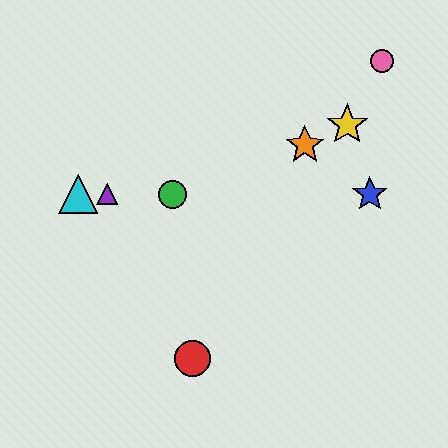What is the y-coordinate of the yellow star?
The yellow star is at y≈125.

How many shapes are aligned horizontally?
4 shapes (the blue star, the green circle, the purple triangle, the cyan triangle) are aligned horizontally.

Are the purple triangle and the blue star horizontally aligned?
Yes, both are at y≈194.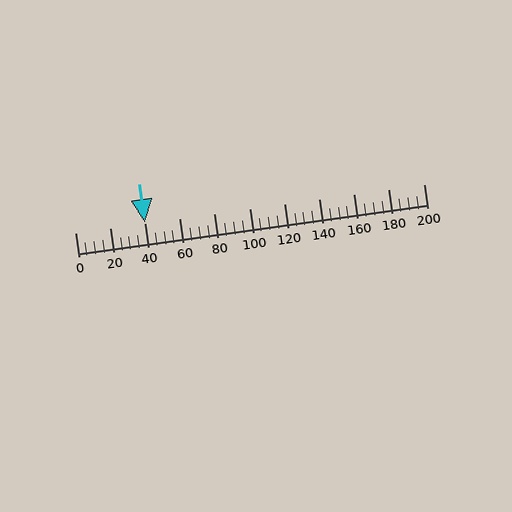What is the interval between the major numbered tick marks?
The major tick marks are spaced 20 units apart.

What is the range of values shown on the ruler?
The ruler shows values from 0 to 200.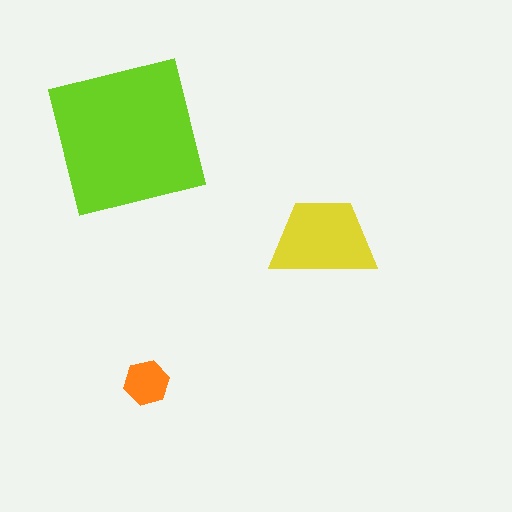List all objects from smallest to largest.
The orange hexagon, the yellow trapezoid, the lime square.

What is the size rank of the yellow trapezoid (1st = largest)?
2nd.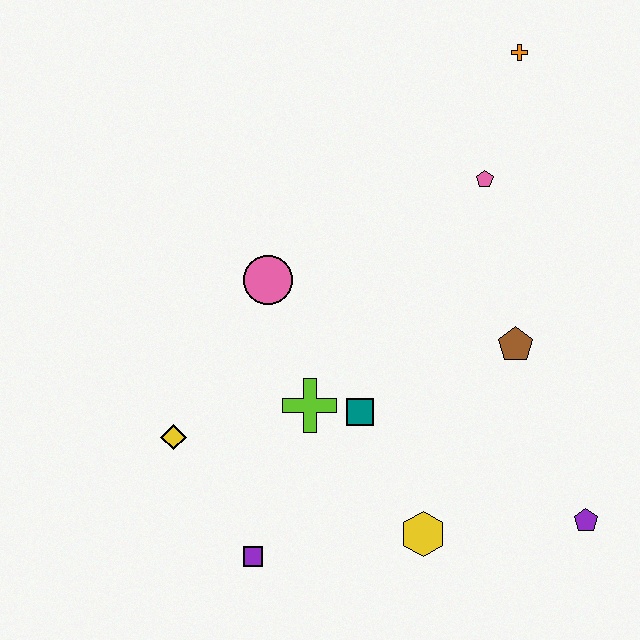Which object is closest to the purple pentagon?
The yellow hexagon is closest to the purple pentagon.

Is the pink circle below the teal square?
No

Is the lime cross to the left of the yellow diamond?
No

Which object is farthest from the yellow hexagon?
The orange cross is farthest from the yellow hexagon.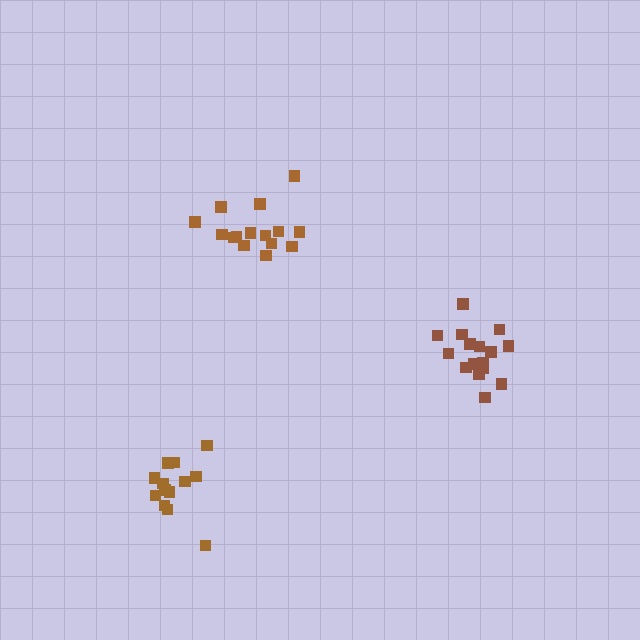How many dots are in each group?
Group 1: 16 dots, Group 2: 15 dots, Group 3: 13 dots (44 total).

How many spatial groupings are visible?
There are 3 spatial groupings.